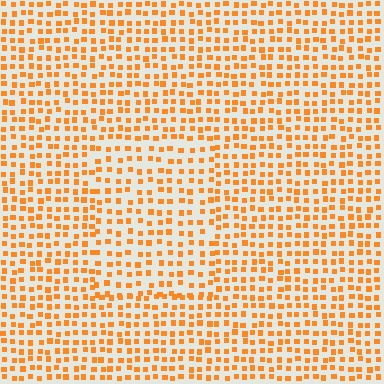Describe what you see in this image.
The image contains small orange elements arranged at two different densities. A rectangle-shaped region is visible where the elements are less densely packed than the surrounding area.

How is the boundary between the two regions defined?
The boundary is defined by a change in element density (approximately 1.4x ratio). All elements are the same color, size, and shape.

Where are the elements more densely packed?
The elements are more densely packed outside the rectangle boundary.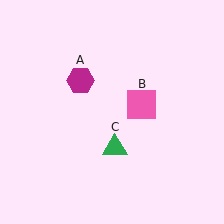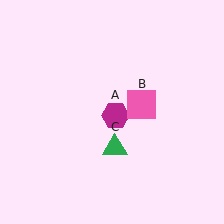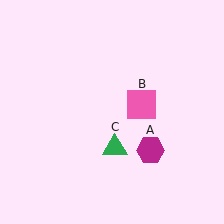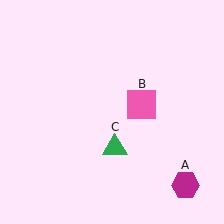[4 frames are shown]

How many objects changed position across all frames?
1 object changed position: magenta hexagon (object A).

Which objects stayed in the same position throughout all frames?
Pink square (object B) and green triangle (object C) remained stationary.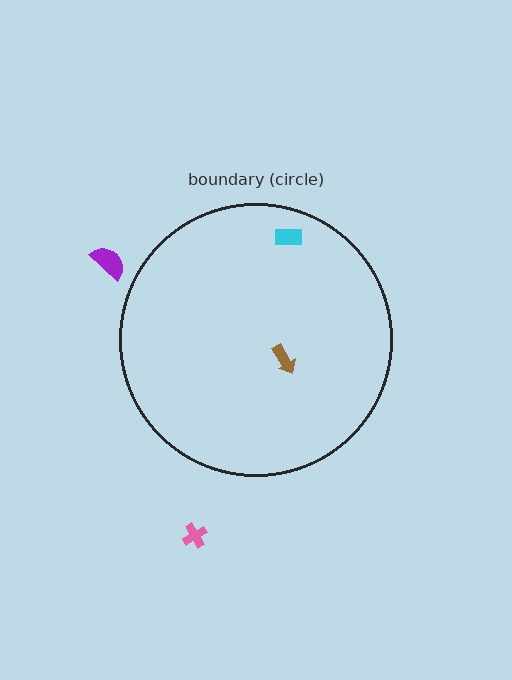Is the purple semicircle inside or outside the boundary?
Outside.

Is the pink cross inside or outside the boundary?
Outside.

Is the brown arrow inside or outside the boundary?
Inside.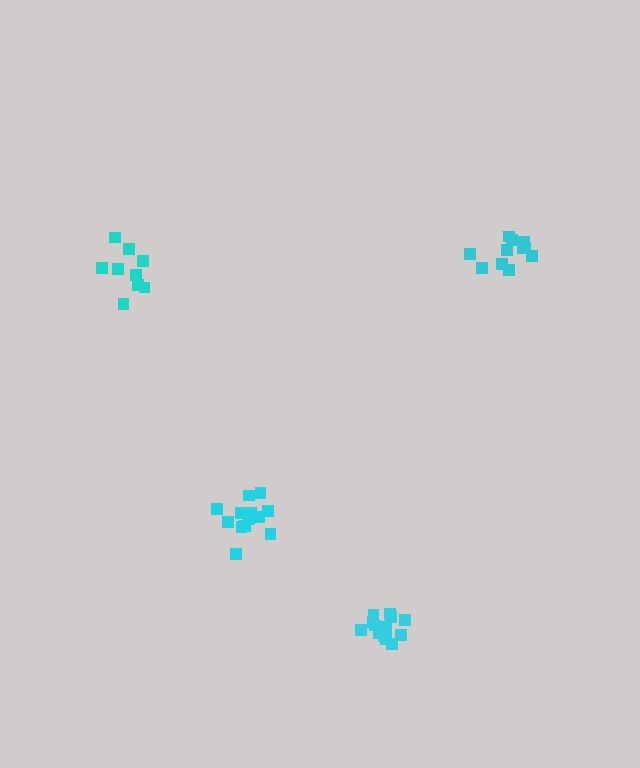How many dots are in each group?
Group 1: 9 dots, Group 2: 14 dots, Group 3: 14 dots, Group 4: 11 dots (48 total).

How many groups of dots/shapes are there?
There are 4 groups.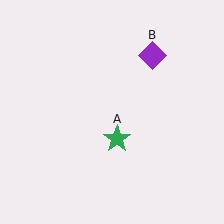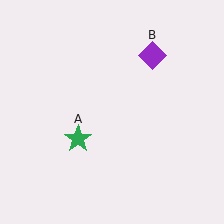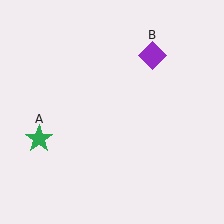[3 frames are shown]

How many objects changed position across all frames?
1 object changed position: green star (object A).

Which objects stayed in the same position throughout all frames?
Purple diamond (object B) remained stationary.